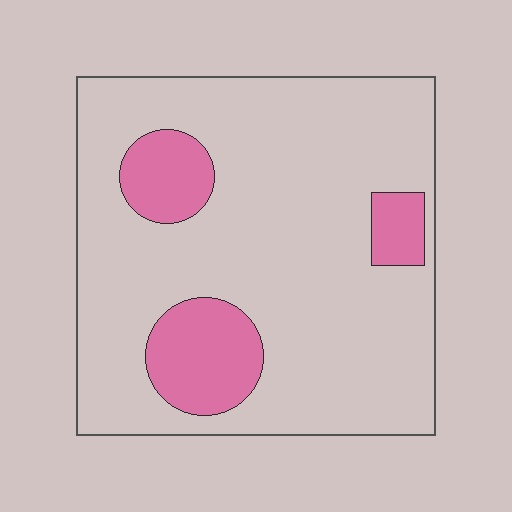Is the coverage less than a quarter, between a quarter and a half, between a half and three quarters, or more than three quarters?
Less than a quarter.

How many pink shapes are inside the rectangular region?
3.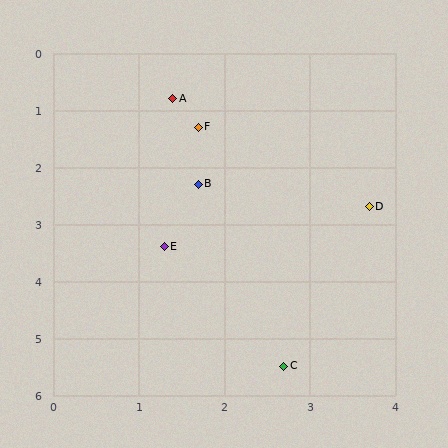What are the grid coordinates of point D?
Point D is at approximately (3.7, 2.7).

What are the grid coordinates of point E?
Point E is at approximately (1.3, 3.4).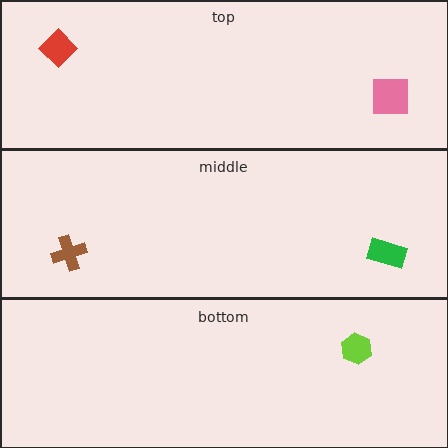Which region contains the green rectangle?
The middle region.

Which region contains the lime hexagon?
The bottom region.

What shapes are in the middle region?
The green rectangle, the brown cross.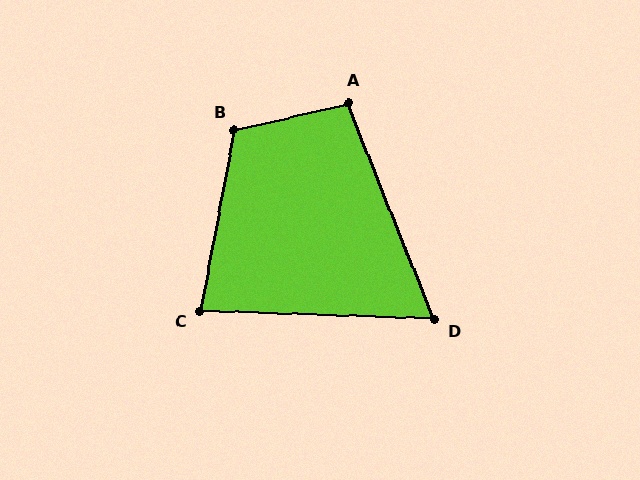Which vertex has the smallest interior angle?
D, at approximately 66 degrees.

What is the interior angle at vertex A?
Approximately 99 degrees (obtuse).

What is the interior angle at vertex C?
Approximately 81 degrees (acute).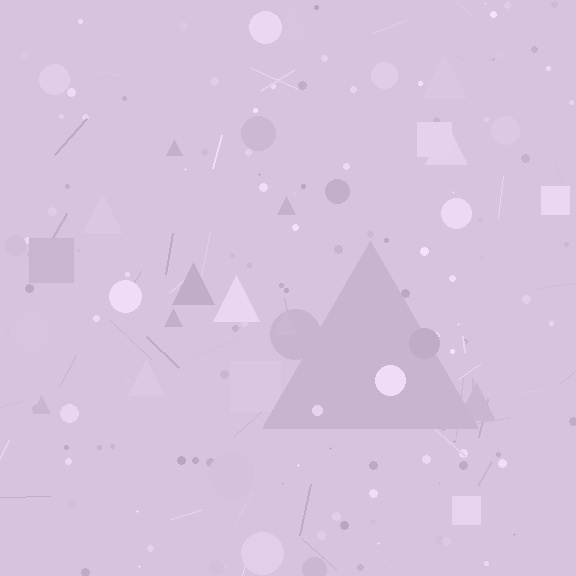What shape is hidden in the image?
A triangle is hidden in the image.